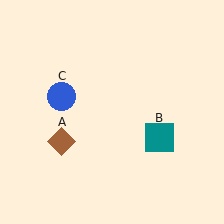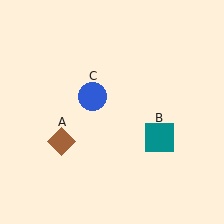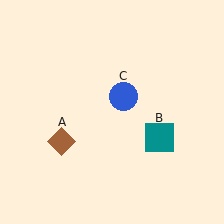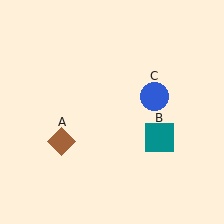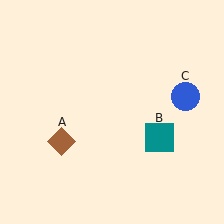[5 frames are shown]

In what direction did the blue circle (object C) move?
The blue circle (object C) moved right.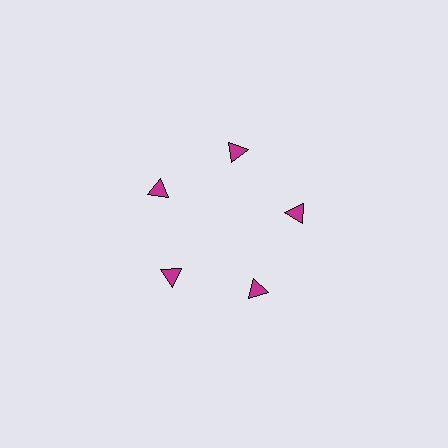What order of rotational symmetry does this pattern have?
This pattern has 5-fold rotational symmetry.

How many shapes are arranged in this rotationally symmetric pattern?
There are 5 shapes, arranged in 5 groups of 1.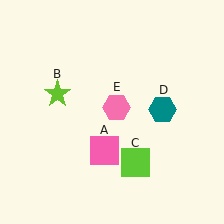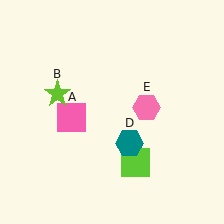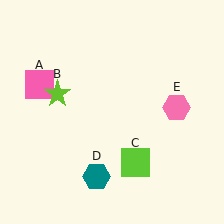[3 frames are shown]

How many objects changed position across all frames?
3 objects changed position: pink square (object A), teal hexagon (object D), pink hexagon (object E).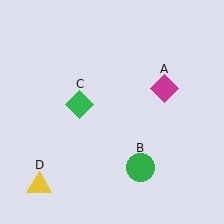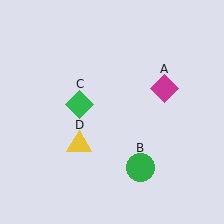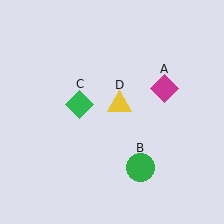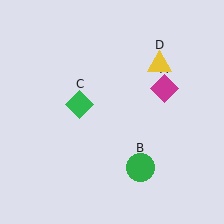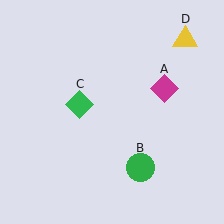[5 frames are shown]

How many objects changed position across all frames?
1 object changed position: yellow triangle (object D).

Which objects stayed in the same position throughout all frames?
Magenta diamond (object A) and green circle (object B) and green diamond (object C) remained stationary.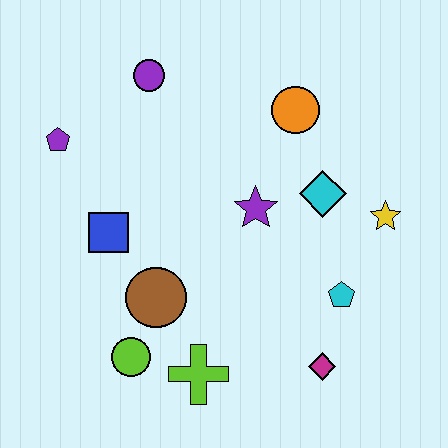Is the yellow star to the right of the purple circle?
Yes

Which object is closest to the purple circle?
The purple pentagon is closest to the purple circle.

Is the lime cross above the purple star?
No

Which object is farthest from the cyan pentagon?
The purple pentagon is farthest from the cyan pentagon.